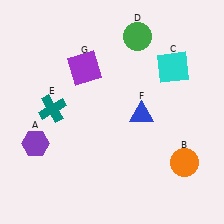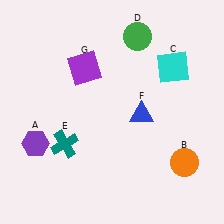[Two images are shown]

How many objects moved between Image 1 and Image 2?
1 object moved between the two images.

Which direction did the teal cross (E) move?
The teal cross (E) moved down.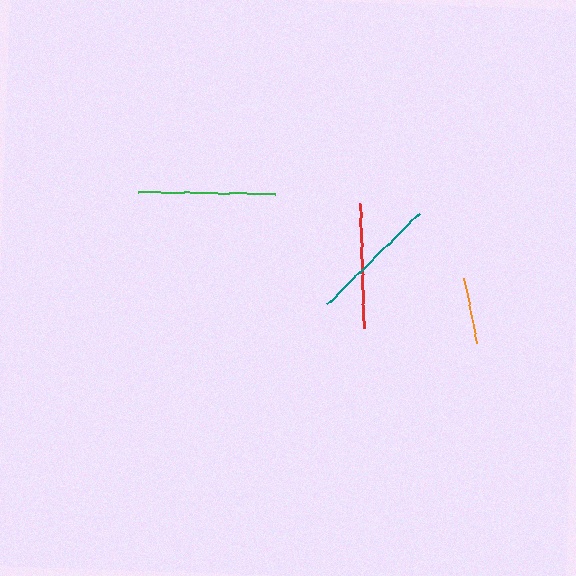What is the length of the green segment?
The green segment is approximately 137 pixels long.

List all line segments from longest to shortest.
From longest to shortest: green, teal, red, orange.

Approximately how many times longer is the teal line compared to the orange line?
The teal line is approximately 2.0 times the length of the orange line.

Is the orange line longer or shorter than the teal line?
The teal line is longer than the orange line.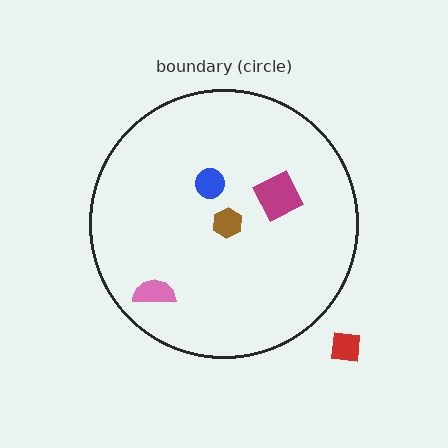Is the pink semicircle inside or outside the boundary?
Inside.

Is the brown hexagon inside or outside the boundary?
Inside.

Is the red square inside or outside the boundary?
Outside.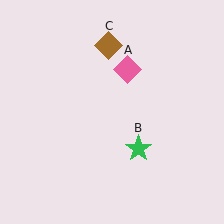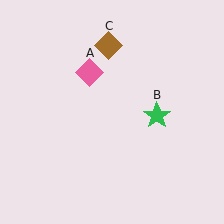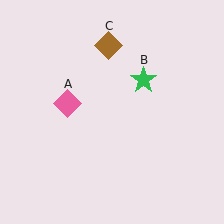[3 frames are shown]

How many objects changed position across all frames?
2 objects changed position: pink diamond (object A), green star (object B).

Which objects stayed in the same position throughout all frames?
Brown diamond (object C) remained stationary.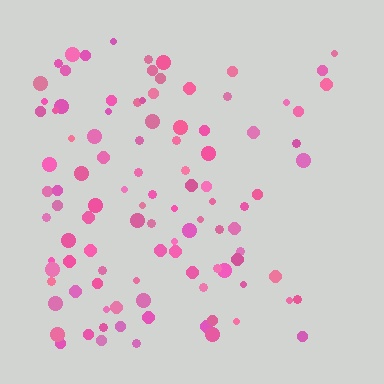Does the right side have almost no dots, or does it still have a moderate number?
Still a moderate number, just noticeably fewer than the left.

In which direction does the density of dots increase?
From right to left, with the left side densest.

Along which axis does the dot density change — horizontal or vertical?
Horizontal.